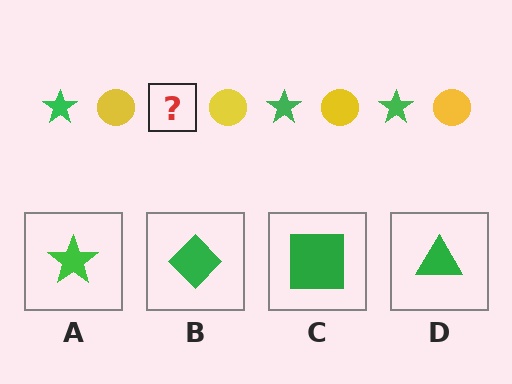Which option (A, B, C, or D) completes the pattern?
A.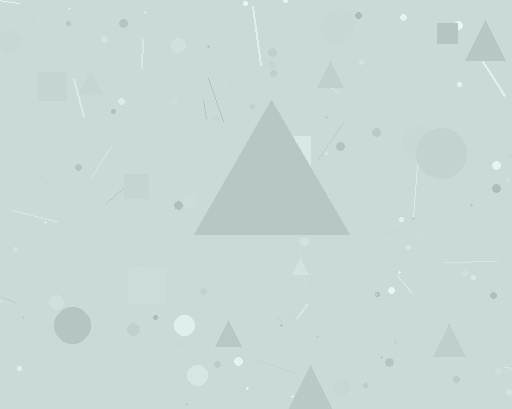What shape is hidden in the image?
A triangle is hidden in the image.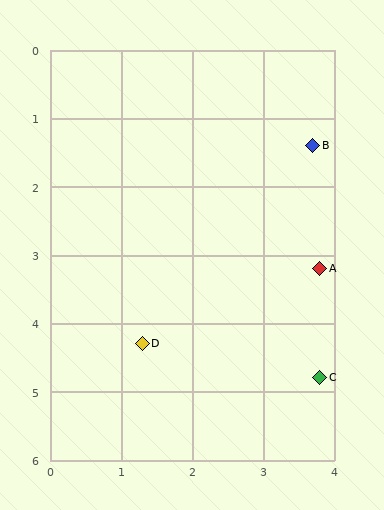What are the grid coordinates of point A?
Point A is at approximately (3.8, 3.2).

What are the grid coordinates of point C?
Point C is at approximately (3.8, 4.8).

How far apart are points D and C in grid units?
Points D and C are about 2.5 grid units apart.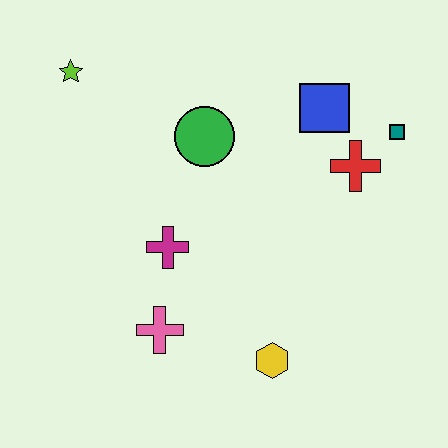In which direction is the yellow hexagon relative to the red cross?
The yellow hexagon is below the red cross.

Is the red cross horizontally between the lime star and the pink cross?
No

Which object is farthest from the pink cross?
The teal square is farthest from the pink cross.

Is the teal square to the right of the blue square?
Yes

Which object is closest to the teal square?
The red cross is closest to the teal square.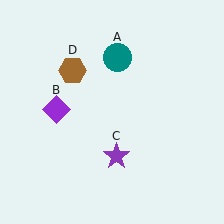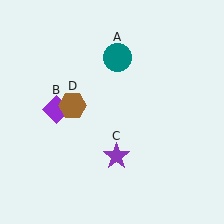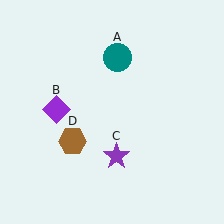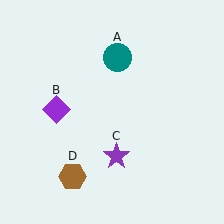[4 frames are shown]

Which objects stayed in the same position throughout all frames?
Teal circle (object A) and purple diamond (object B) and purple star (object C) remained stationary.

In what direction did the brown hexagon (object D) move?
The brown hexagon (object D) moved down.